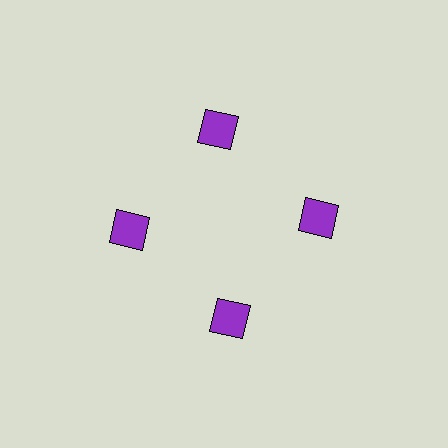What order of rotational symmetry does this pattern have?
This pattern has 4-fold rotational symmetry.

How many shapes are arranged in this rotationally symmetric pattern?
There are 4 shapes, arranged in 4 groups of 1.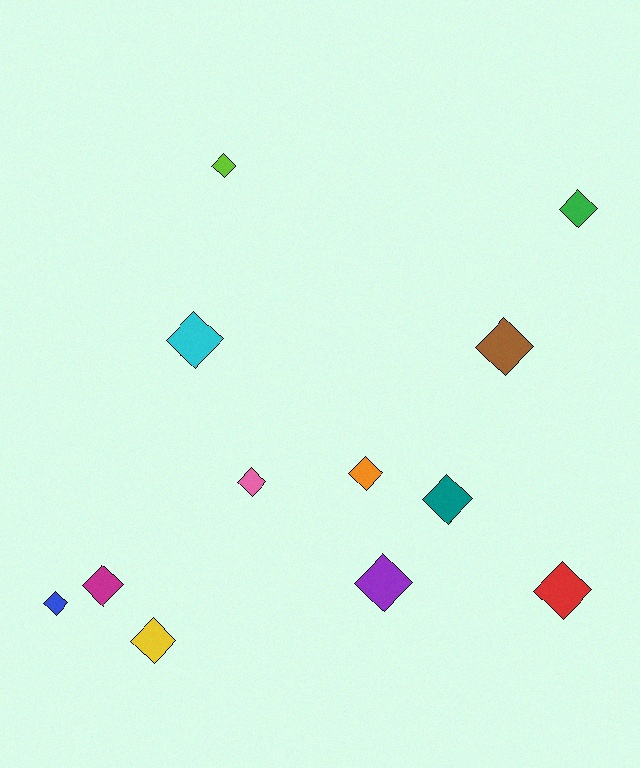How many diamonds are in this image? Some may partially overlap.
There are 12 diamonds.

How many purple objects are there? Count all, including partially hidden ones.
There is 1 purple object.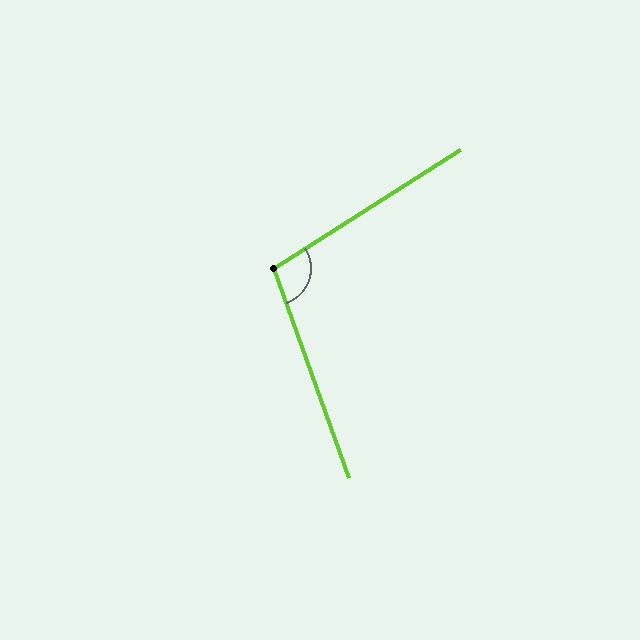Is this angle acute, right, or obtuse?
It is obtuse.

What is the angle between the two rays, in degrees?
Approximately 103 degrees.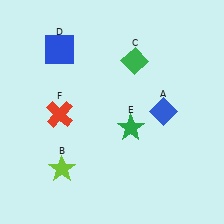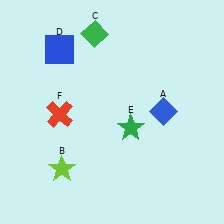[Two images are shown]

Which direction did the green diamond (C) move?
The green diamond (C) moved left.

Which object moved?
The green diamond (C) moved left.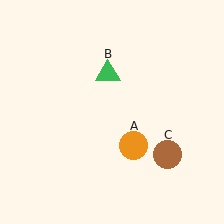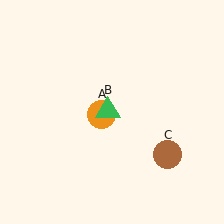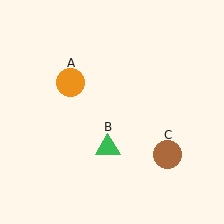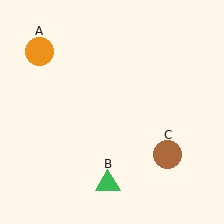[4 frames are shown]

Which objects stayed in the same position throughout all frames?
Brown circle (object C) remained stationary.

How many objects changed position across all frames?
2 objects changed position: orange circle (object A), green triangle (object B).